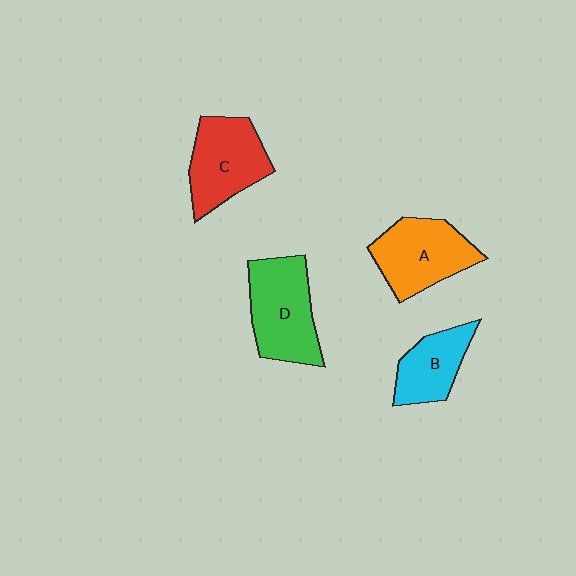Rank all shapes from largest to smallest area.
From largest to smallest: D (green), A (orange), C (red), B (cyan).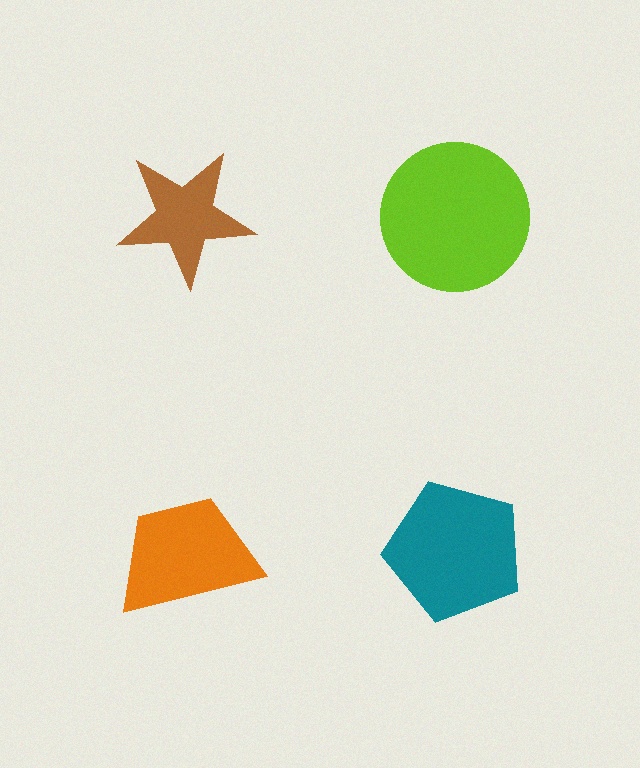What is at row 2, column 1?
An orange trapezoid.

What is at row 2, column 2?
A teal pentagon.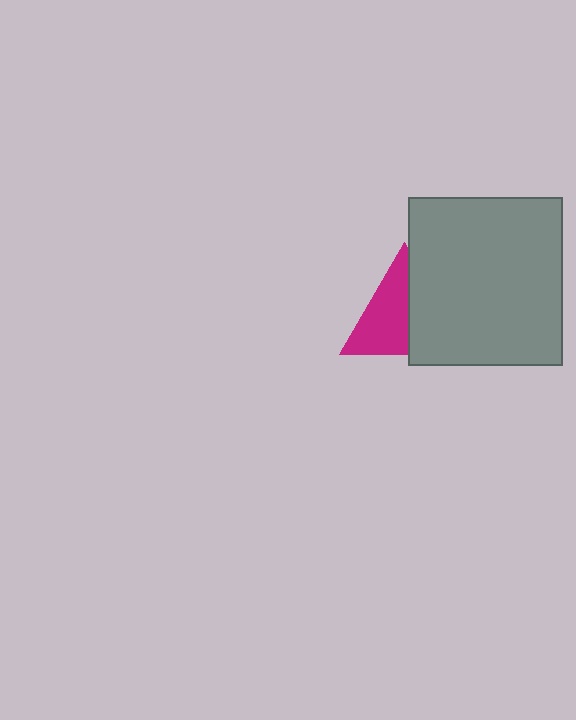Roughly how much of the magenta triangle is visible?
About half of it is visible (roughly 54%).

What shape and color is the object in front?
The object in front is a gray rectangle.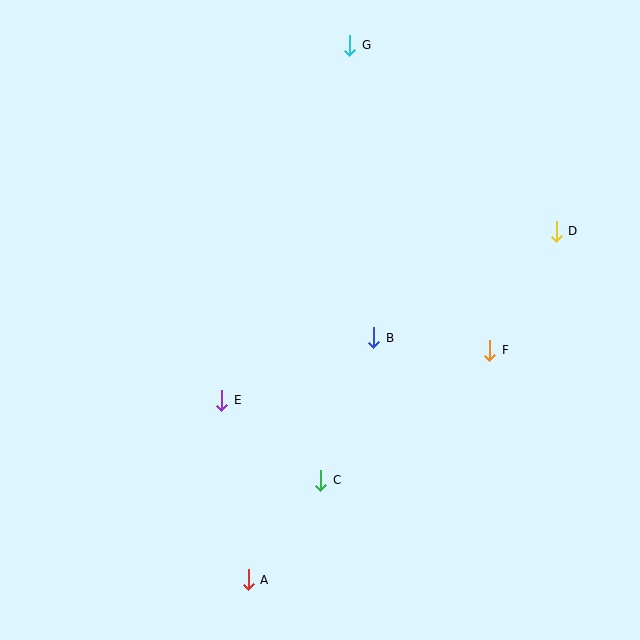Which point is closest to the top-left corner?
Point G is closest to the top-left corner.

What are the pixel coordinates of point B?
Point B is at (374, 338).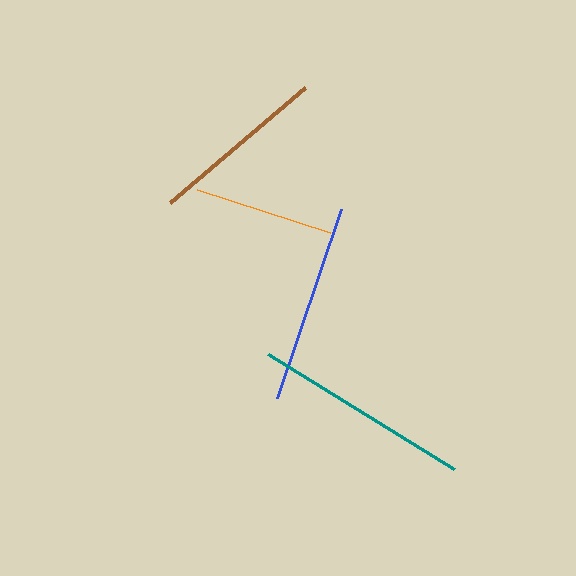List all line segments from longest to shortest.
From longest to shortest: teal, blue, brown, orange.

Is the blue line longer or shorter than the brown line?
The blue line is longer than the brown line.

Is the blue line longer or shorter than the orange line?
The blue line is longer than the orange line.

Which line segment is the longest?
The teal line is the longest at approximately 219 pixels.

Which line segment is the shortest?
The orange line is the shortest at approximately 140 pixels.